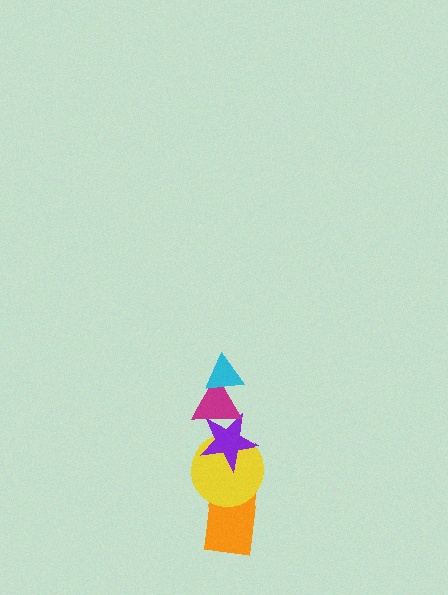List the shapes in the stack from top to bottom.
From top to bottom: the cyan triangle, the magenta triangle, the purple star, the yellow circle, the orange rectangle.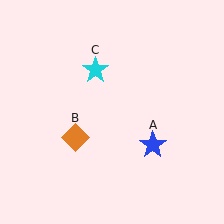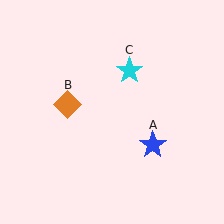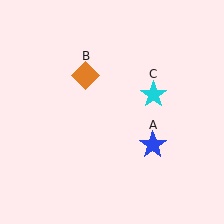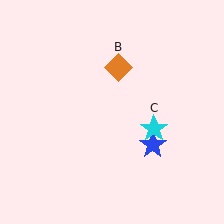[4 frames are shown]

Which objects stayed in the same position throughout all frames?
Blue star (object A) remained stationary.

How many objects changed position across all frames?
2 objects changed position: orange diamond (object B), cyan star (object C).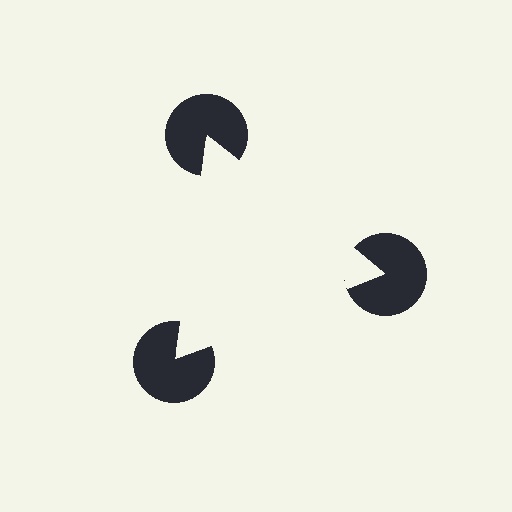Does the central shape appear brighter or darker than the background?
It typically appears slightly brighter than the background, even though no actual brightness change is drawn.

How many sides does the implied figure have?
3 sides.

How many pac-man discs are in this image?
There are 3 — one at each vertex of the illusory triangle.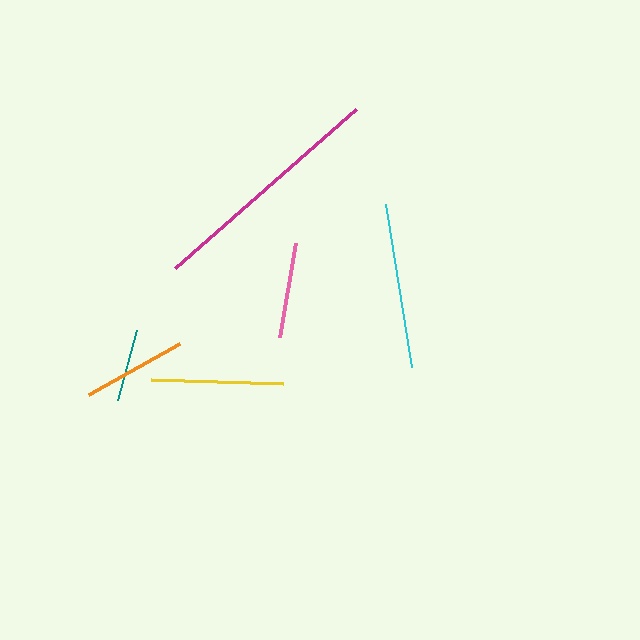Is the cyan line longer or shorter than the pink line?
The cyan line is longer than the pink line.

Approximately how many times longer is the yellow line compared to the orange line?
The yellow line is approximately 1.3 times the length of the orange line.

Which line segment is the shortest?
The teal line is the shortest at approximately 73 pixels.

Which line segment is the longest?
The magenta line is the longest at approximately 241 pixels.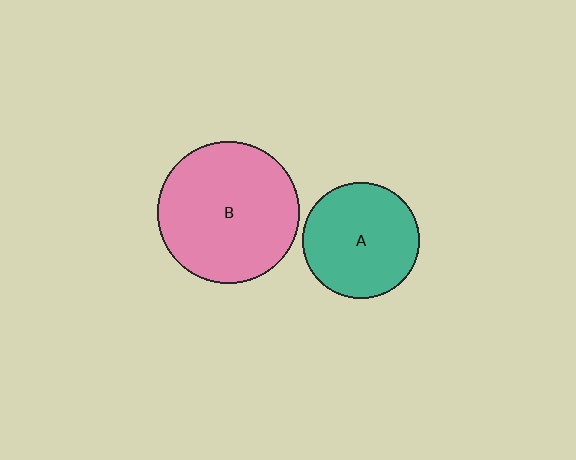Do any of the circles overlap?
No, none of the circles overlap.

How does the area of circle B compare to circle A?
Approximately 1.5 times.